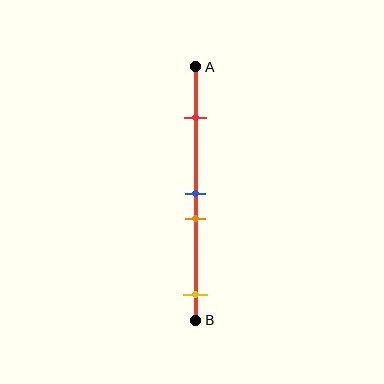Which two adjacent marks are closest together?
The blue and orange marks are the closest adjacent pair.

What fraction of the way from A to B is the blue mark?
The blue mark is approximately 50% (0.5) of the way from A to B.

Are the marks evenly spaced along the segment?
No, the marks are not evenly spaced.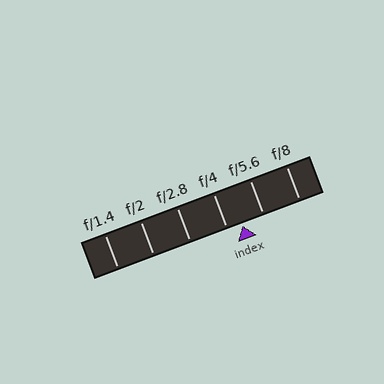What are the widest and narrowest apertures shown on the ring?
The widest aperture shown is f/1.4 and the narrowest is f/8.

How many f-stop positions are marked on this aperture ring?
There are 6 f-stop positions marked.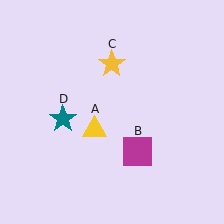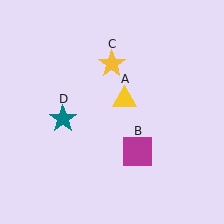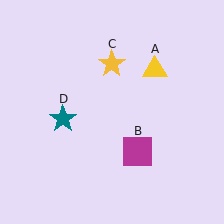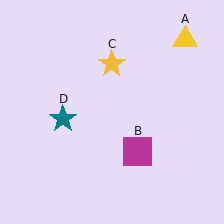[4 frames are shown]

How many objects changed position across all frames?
1 object changed position: yellow triangle (object A).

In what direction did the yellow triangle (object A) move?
The yellow triangle (object A) moved up and to the right.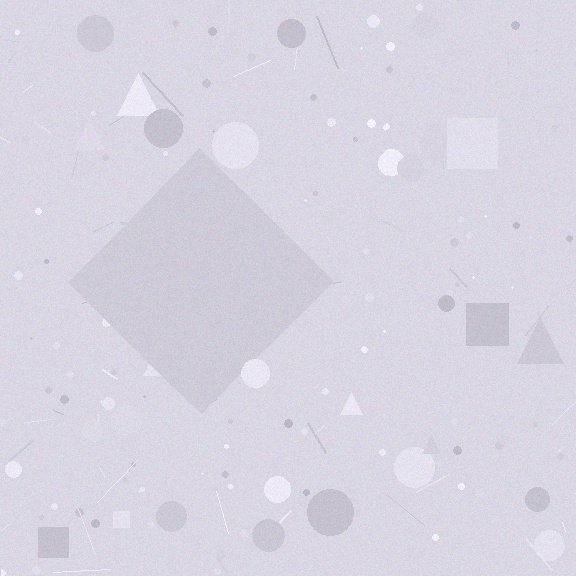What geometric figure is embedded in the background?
A diamond is embedded in the background.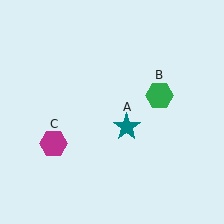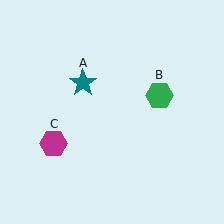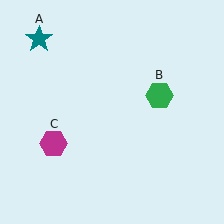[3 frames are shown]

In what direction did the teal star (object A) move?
The teal star (object A) moved up and to the left.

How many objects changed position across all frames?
1 object changed position: teal star (object A).